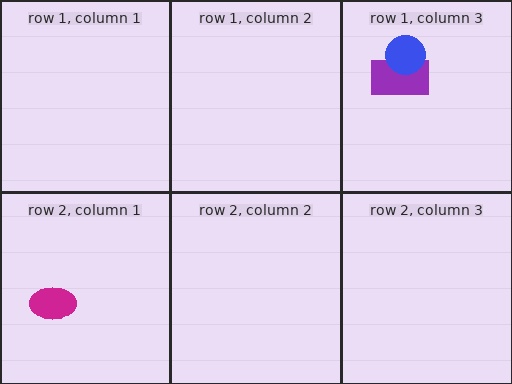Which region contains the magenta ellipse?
The row 2, column 1 region.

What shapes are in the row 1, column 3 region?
The purple rectangle, the blue circle.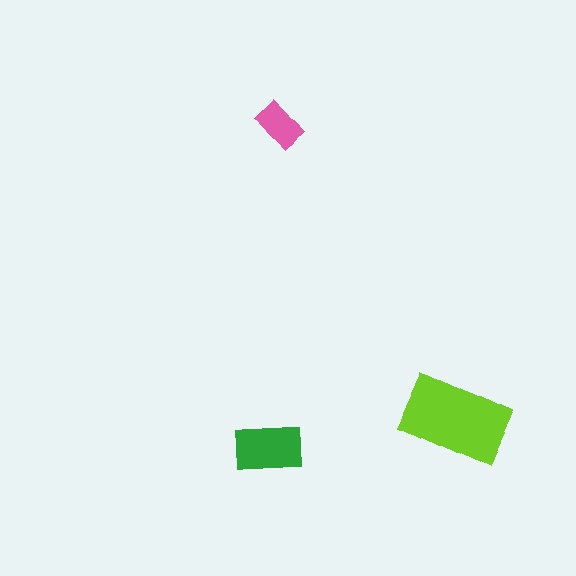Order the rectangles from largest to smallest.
the lime one, the green one, the pink one.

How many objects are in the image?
There are 3 objects in the image.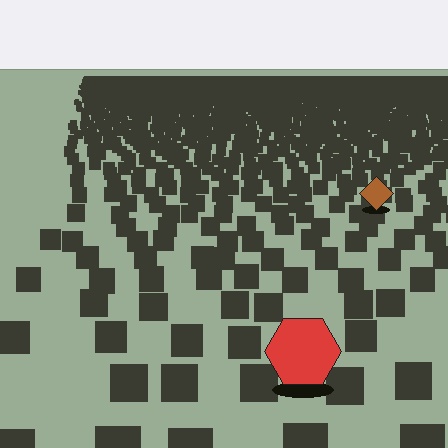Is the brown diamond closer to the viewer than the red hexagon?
No. The red hexagon is closer — you can tell from the texture gradient: the ground texture is coarser near it.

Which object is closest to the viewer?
The red hexagon is closest. The texture marks near it are larger and more spread out.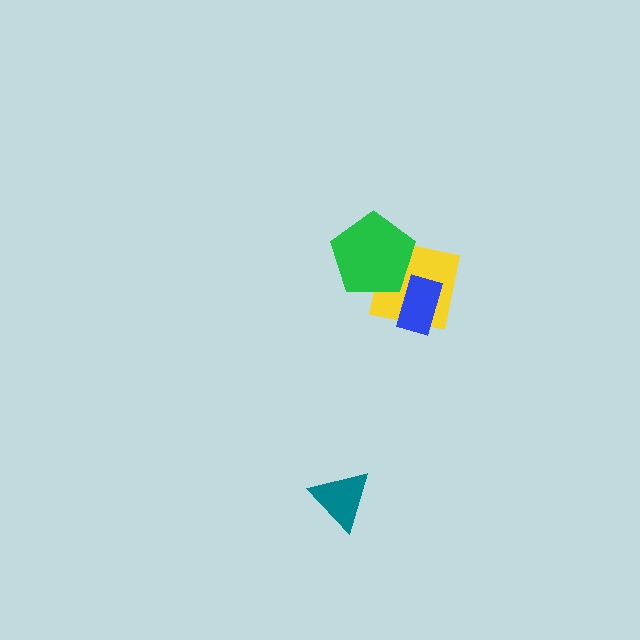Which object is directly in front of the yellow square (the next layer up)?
The green pentagon is directly in front of the yellow square.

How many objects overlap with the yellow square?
2 objects overlap with the yellow square.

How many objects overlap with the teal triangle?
0 objects overlap with the teal triangle.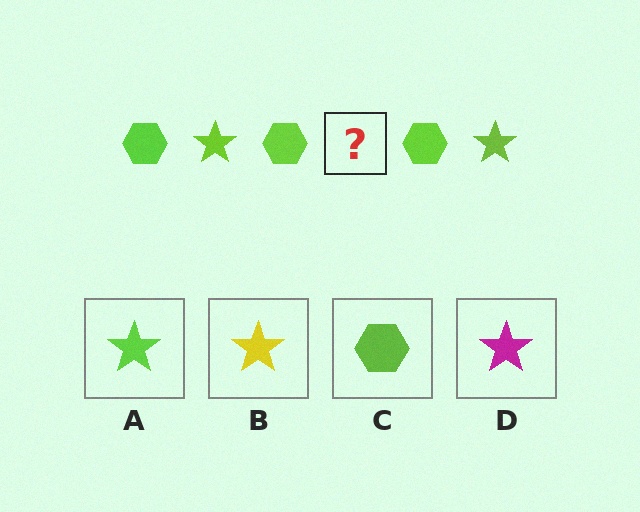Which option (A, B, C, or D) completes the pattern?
A.